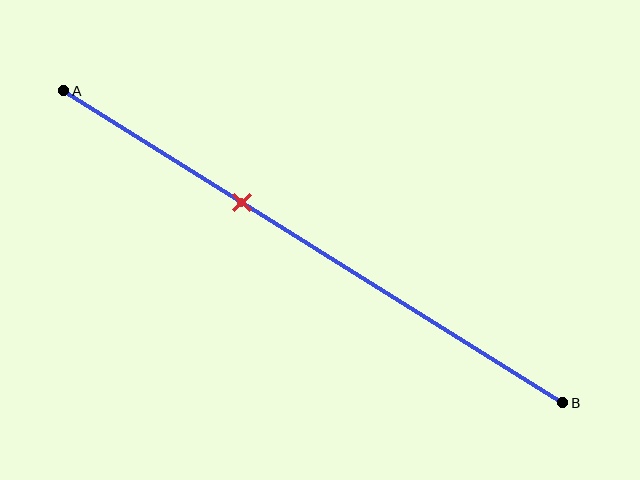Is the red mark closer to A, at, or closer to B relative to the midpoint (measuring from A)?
The red mark is closer to point A than the midpoint of segment AB.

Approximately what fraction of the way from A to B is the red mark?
The red mark is approximately 35% of the way from A to B.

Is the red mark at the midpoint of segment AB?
No, the mark is at about 35% from A, not at the 50% midpoint.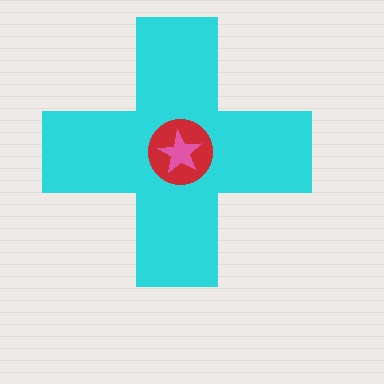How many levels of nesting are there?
3.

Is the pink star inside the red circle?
Yes.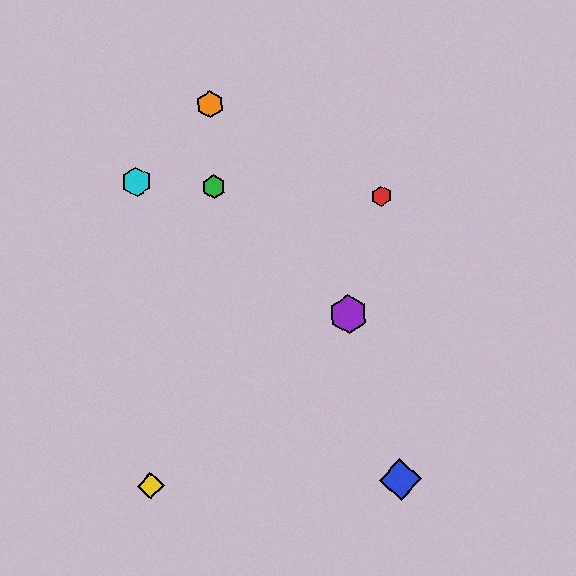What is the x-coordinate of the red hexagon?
The red hexagon is at x≈381.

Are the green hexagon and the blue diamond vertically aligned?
No, the green hexagon is at x≈214 and the blue diamond is at x≈400.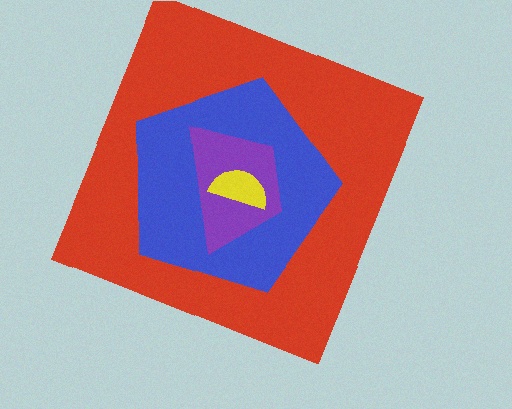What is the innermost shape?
The yellow semicircle.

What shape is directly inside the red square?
The blue pentagon.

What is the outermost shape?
The red square.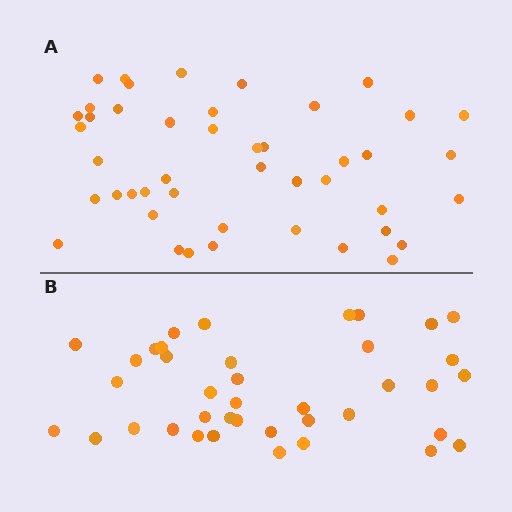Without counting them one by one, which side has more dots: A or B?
Region A (the top region) has more dots.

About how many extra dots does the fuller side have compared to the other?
Region A has about 6 more dots than region B.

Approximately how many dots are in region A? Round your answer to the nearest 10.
About 40 dots. (The exact count is 45, which rounds to 40.)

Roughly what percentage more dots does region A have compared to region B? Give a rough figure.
About 15% more.